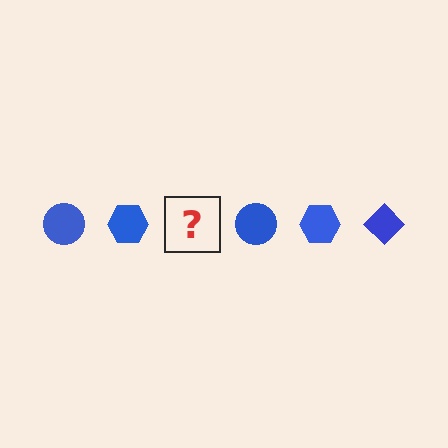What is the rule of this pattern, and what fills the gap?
The rule is that the pattern cycles through circle, hexagon, diamond shapes in blue. The gap should be filled with a blue diamond.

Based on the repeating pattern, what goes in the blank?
The blank should be a blue diamond.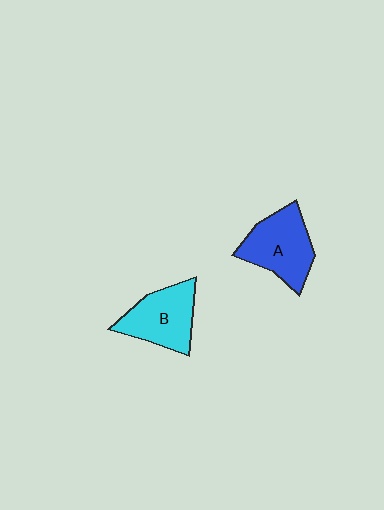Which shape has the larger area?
Shape A (blue).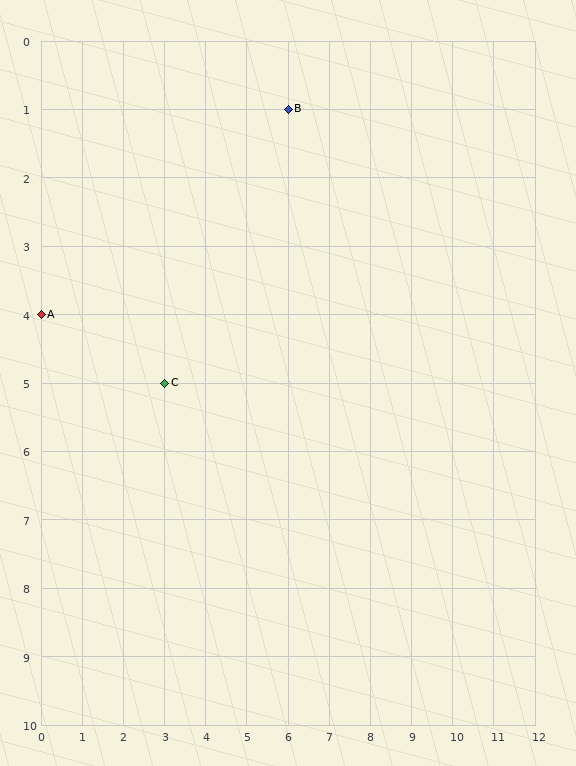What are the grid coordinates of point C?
Point C is at grid coordinates (3, 5).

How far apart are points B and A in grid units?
Points B and A are 6 columns and 3 rows apart (about 6.7 grid units diagonally).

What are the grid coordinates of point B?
Point B is at grid coordinates (6, 1).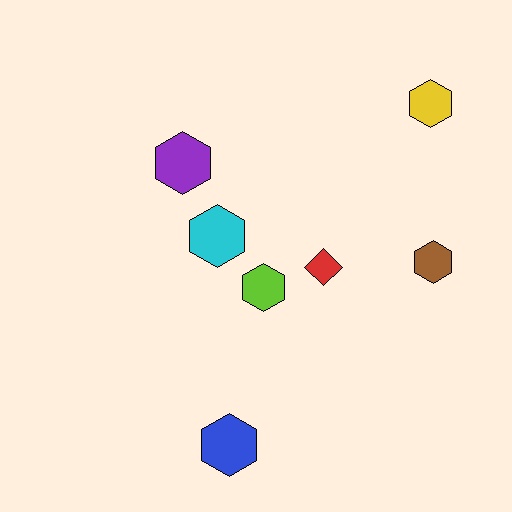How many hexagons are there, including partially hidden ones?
There are 6 hexagons.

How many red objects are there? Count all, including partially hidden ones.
There is 1 red object.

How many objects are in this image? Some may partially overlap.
There are 7 objects.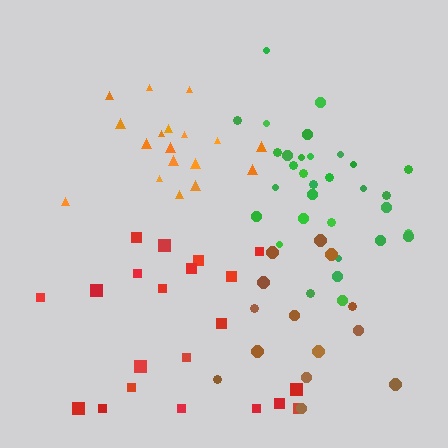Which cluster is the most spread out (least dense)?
Red.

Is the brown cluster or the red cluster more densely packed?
Brown.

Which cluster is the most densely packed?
Orange.